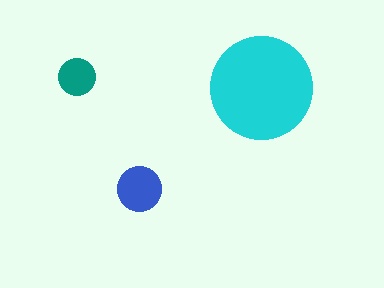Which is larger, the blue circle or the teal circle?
The blue one.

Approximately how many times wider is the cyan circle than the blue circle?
About 2.5 times wider.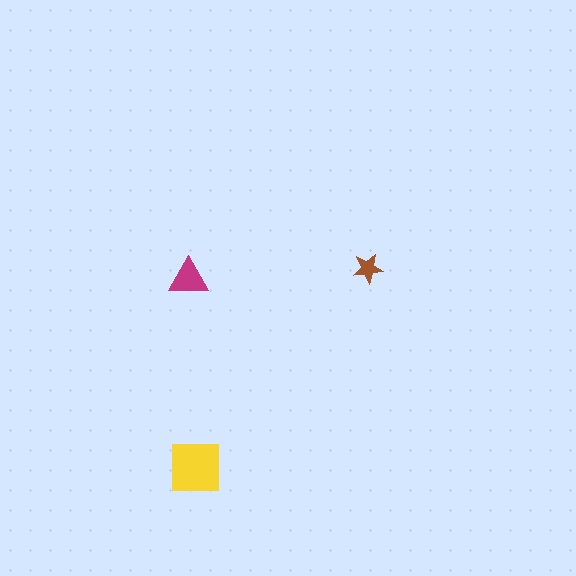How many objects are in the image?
There are 3 objects in the image.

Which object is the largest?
The yellow square.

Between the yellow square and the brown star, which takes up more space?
The yellow square.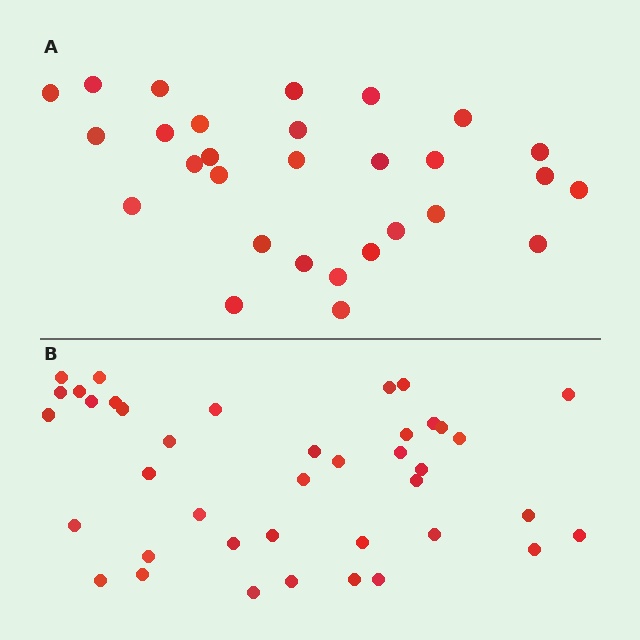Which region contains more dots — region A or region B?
Region B (the bottom region) has more dots.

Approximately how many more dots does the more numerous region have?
Region B has roughly 12 or so more dots than region A.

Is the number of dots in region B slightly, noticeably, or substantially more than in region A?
Region B has noticeably more, but not dramatically so. The ratio is roughly 1.4 to 1.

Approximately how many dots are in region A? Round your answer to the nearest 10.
About 30 dots. (The exact count is 29, which rounds to 30.)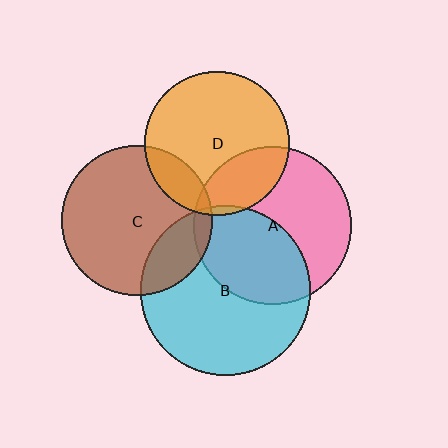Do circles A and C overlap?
Yes.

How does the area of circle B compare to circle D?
Approximately 1.4 times.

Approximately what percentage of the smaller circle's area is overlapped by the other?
Approximately 5%.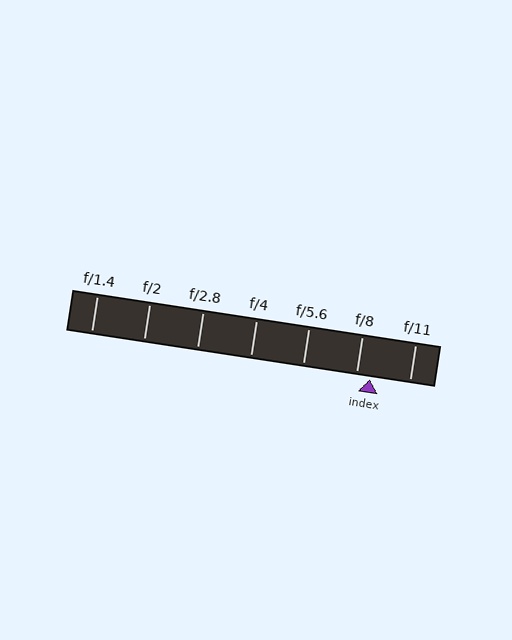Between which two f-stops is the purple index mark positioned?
The index mark is between f/8 and f/11.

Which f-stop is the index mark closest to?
The index mark is closest to f/8.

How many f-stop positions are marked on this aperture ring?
There are 7 f-stop positions marked.